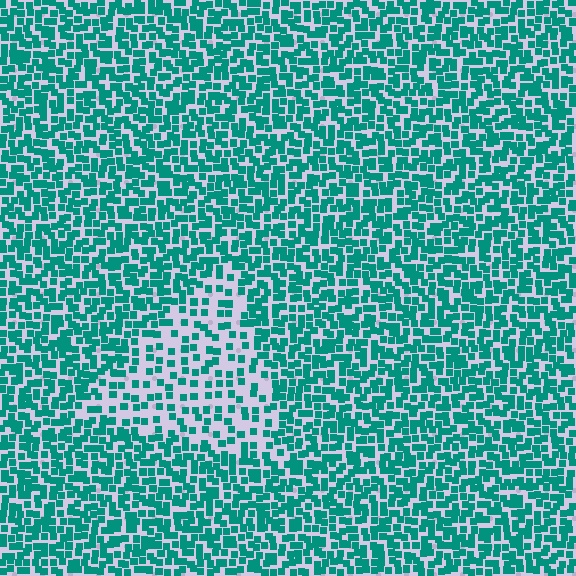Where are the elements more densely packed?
The elements are more densely packed outside the triangle boundary.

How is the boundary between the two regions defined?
The boundary is defined by a change in element density (approximately 2.1x ratio). All elements are the same color, size, and shape.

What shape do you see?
I see a triangle.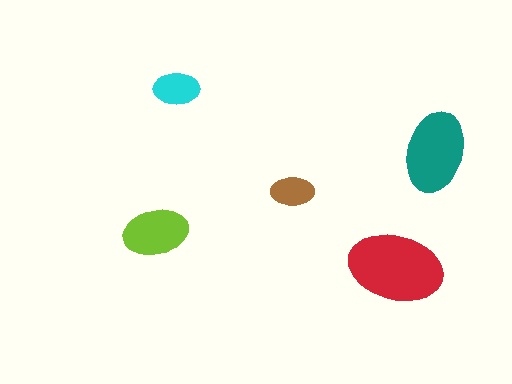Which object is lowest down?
The red ellipse is bottommost.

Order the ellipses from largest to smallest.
the red one, the teal one, the lime one, the cyan one, the brown one.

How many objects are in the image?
There are 5 objects in the image.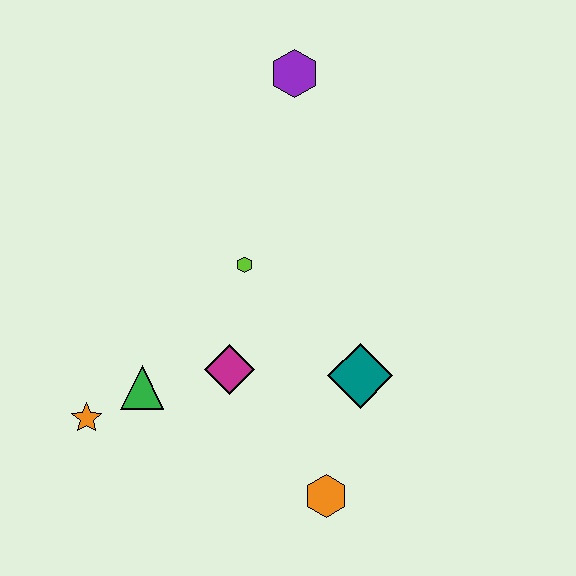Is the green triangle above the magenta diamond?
No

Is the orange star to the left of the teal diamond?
Yes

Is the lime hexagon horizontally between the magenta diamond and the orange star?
No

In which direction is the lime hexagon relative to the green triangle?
The lime hexagon is above the green triangle.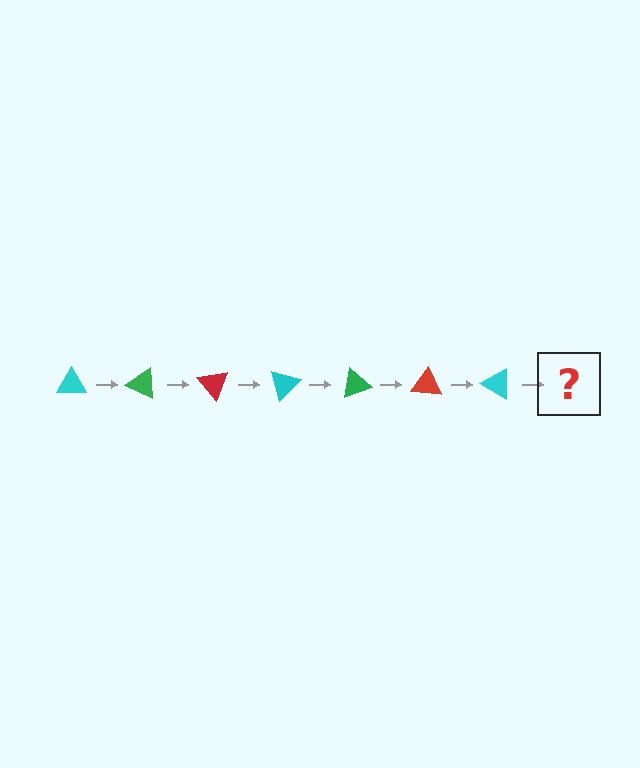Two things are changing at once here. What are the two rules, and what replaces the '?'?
The two rules are that it rotates 25 degrees each step and the color cycles through cyan, green, and red. The '?' should be a green triangle, rotated 175 degrees from the start.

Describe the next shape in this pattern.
It should be a green triangle, rotated 175 degrees from the start.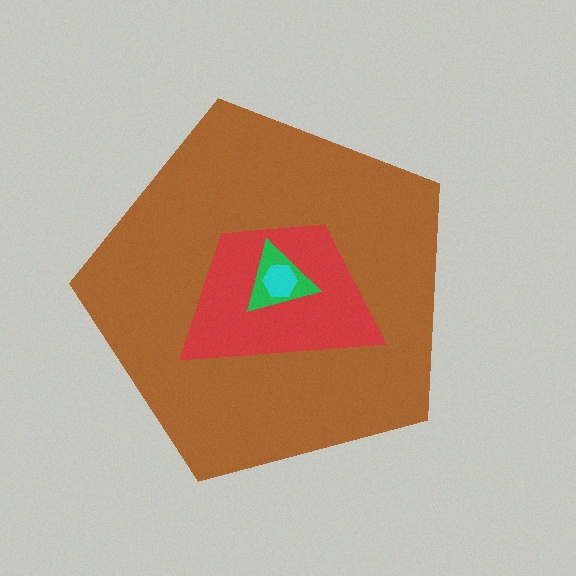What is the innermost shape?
The cyan hexagon.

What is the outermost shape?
The brown pentagon.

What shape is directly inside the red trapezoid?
The green triangle.